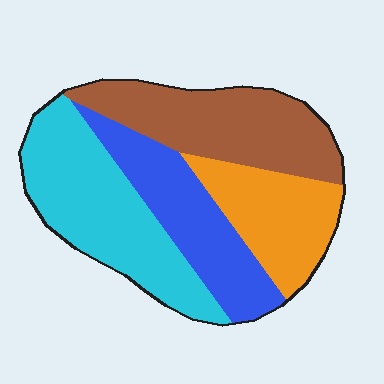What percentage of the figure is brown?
Brown covers 27% of the figure.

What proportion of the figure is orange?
Orange takes up about one fifth (1/5) of the figure.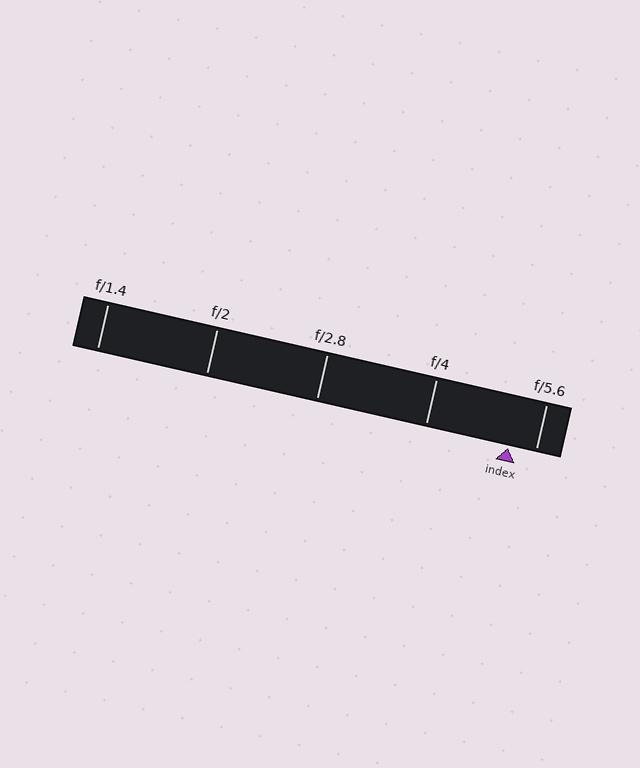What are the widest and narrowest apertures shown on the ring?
The widest aperture shown is f/1.4 and the narrowest is f/5.6.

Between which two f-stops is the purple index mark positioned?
The index mark is between f/4 and f/5.6.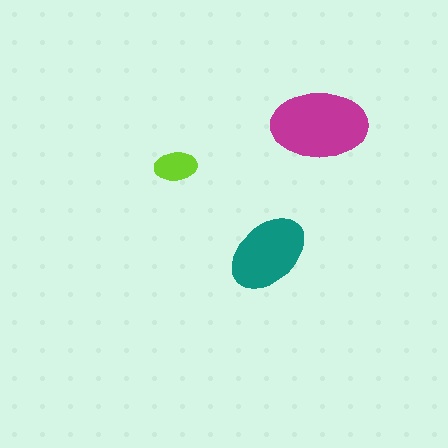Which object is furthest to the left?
The lime ellipse is leftmost.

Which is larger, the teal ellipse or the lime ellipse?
The teal one.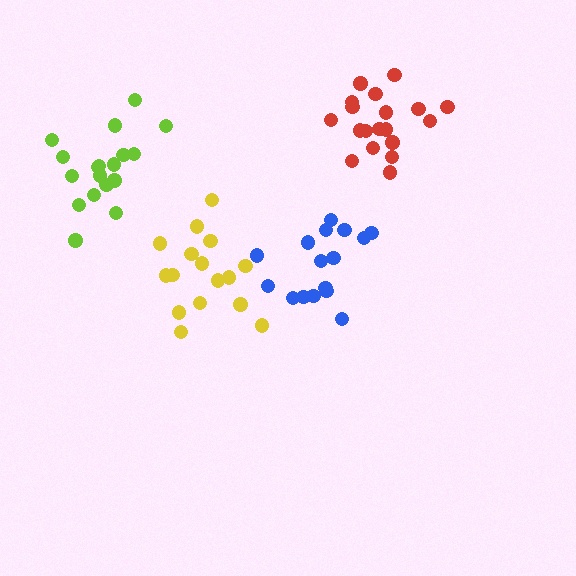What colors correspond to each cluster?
The clusters are colored: blue, lime, yellow, red.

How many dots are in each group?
Group 1: 16 dots, Group 2: 18 dots, Group 3: 16 dots, Group 4: 19 dots (69 total).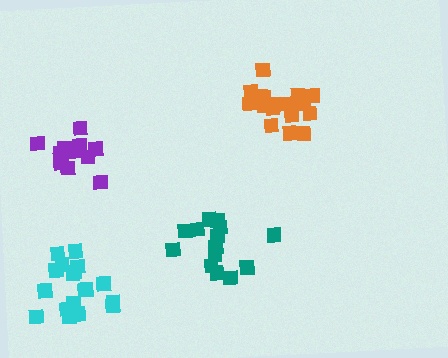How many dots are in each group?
Group 1: 12 dots, Group 2: 14 dots, Group 3: 18 dots, Group 4: 18 dots (62 total).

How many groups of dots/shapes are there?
There are 4 groups.